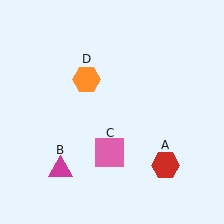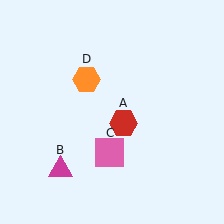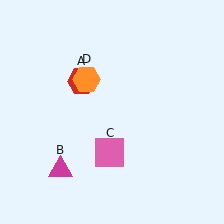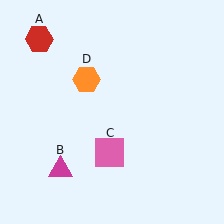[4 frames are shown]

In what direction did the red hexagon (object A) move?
The red hexagon (object A) moved up and to the left.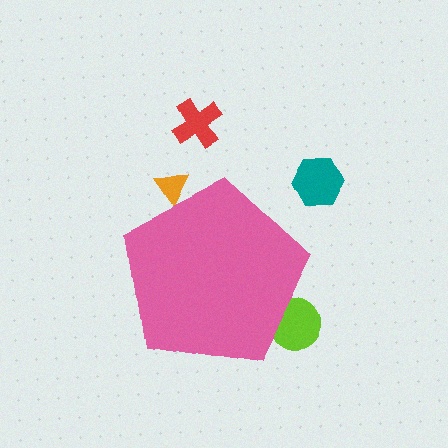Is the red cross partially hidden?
No, the red cross is fully visible.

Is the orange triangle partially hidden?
Yes, the orange triangle is partially hidden behind the pink pentagon.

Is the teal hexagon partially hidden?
No, the teal hexagon is fully visible.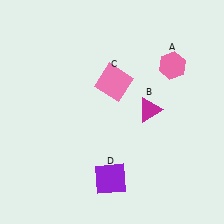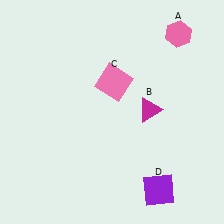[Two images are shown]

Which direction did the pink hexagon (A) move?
The pink hexagon (A) moved up.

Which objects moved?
The objects that moved are: the pink hexagon (A), the purple square (D).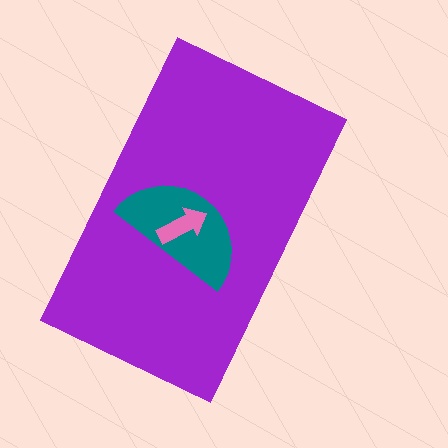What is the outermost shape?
The purple rectangle.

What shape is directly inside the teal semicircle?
The pink arrow.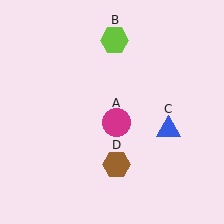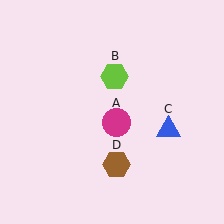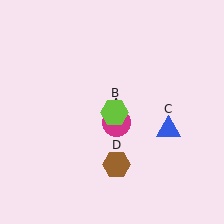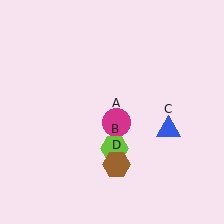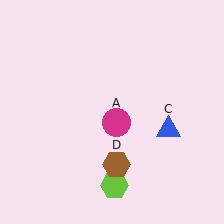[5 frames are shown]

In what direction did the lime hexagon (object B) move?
The lime hexagon (object B) moved down.